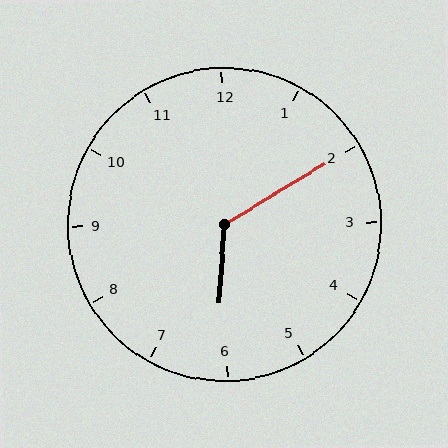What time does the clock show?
6:10.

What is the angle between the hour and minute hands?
Approximately 125 degrees.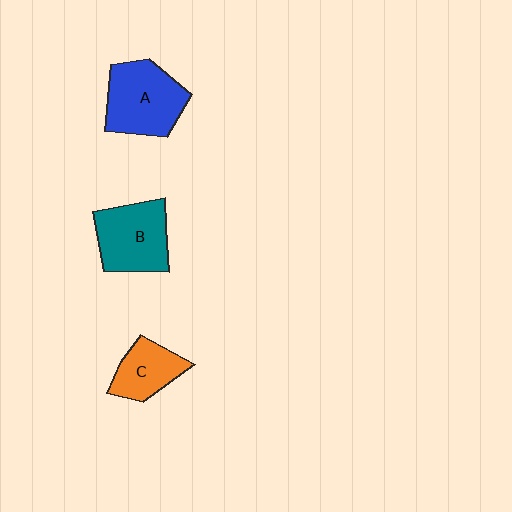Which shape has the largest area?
Shape A (blue).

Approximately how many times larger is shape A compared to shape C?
Approximately 1.6 times.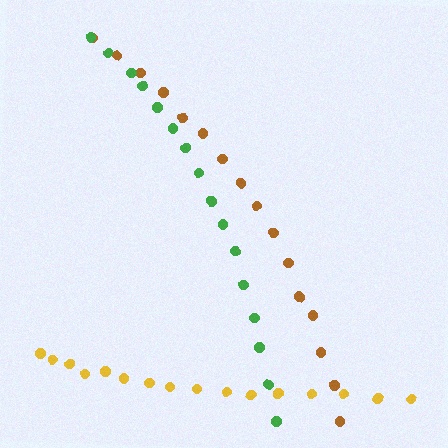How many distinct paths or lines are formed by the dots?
There are 3 distinct paths.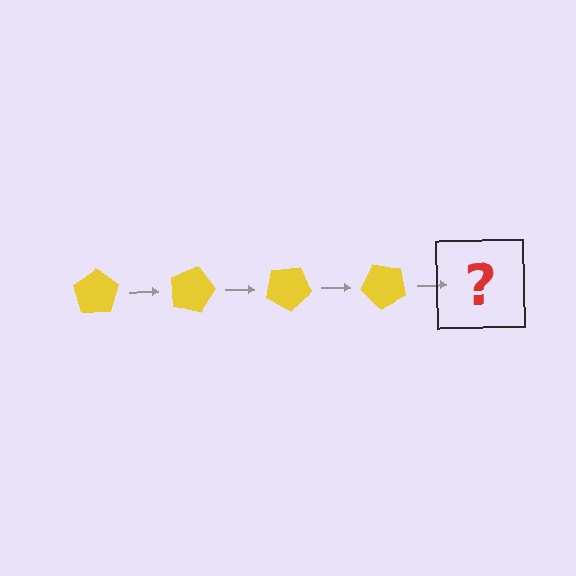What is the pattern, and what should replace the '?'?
The pattern is that the pentagon rotates 15 degrees each step. The '?' should be a yellow pentagon rotated 60 degrees.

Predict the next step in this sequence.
The next step is a yellow pentagon rotated 60 degrees.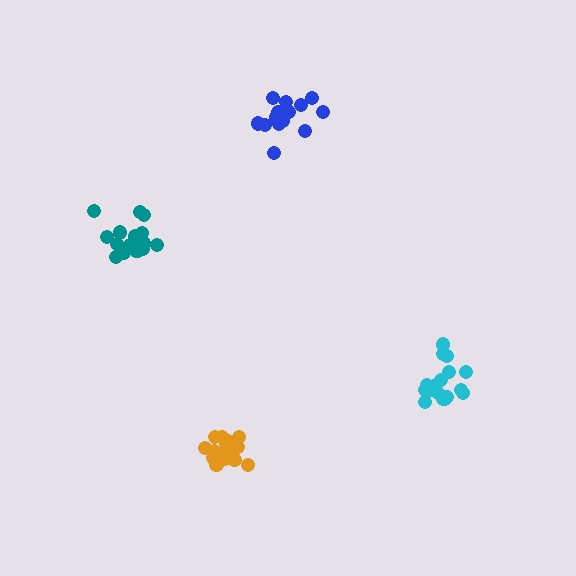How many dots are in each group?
Group 1: 17 dots, Group 2: 18 dots, Group 3: 20 dots, Group 4: 15 dots (70 total).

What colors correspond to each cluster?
The clusters are colored: orange, cyan, teal, blue.